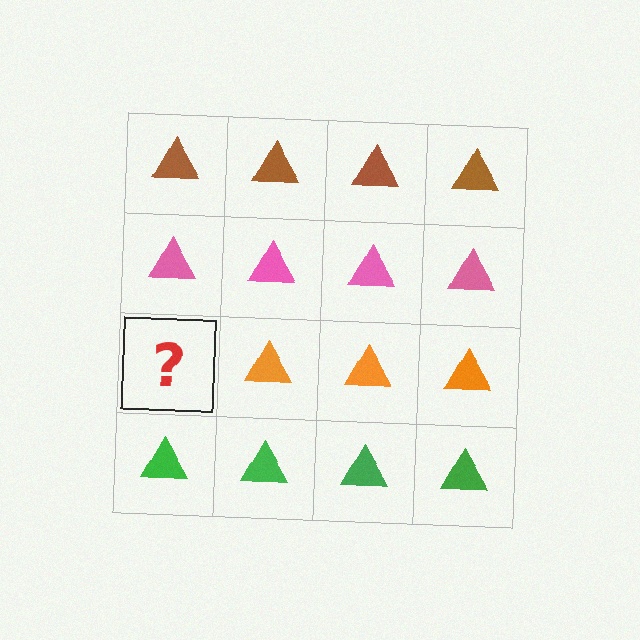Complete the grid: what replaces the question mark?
The question mark should be replaced with an orange triangle.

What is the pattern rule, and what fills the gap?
The rule is that each row has a consistent color. The gap should be filled with an orange triangle.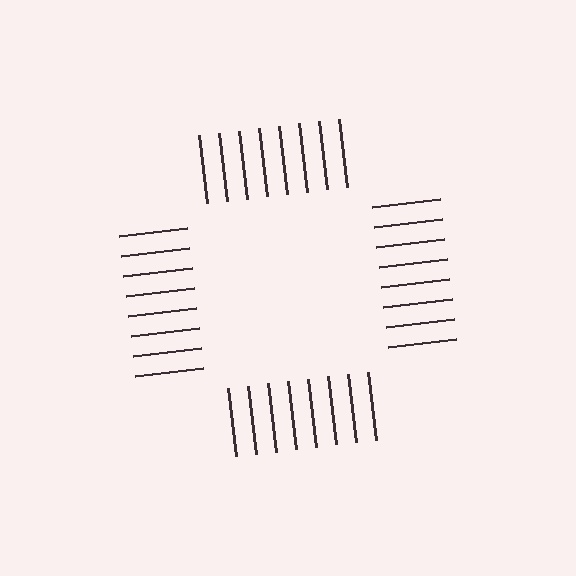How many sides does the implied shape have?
4 sides — the line-ends trace a square.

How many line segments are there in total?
32 — 8 along each of the 4 edges.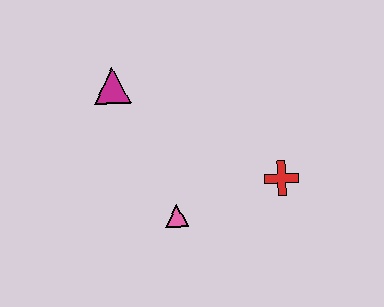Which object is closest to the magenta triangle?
The pink triangle is closest to the magenta triangle.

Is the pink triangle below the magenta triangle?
Yes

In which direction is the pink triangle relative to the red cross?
The pink triangle is to the left of the red cross.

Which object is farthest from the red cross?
The magenta triangle is farthest from the red cross.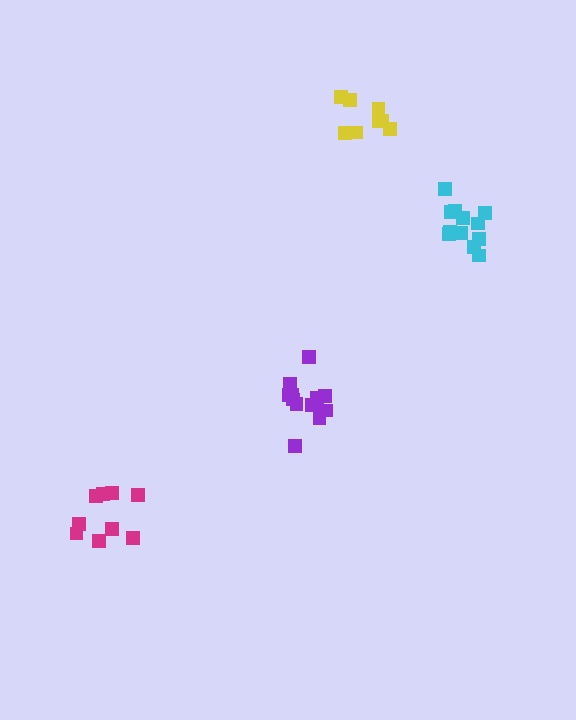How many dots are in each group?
Group 1: 12 dots, Group 2: 8 dots, Group 3: 12 dots, Group 4: 9 dots (41 total).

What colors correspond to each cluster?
The clusters are colored: purple, yellow, cyan, magenta.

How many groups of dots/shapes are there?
There are 4 groups.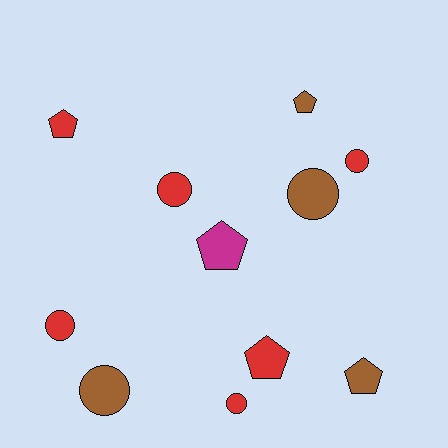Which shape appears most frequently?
Circle, with 6 objects.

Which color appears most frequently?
Red, with 6 objects.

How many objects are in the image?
There are 11 objects.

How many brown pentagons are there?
There are 2 brown pentagons.